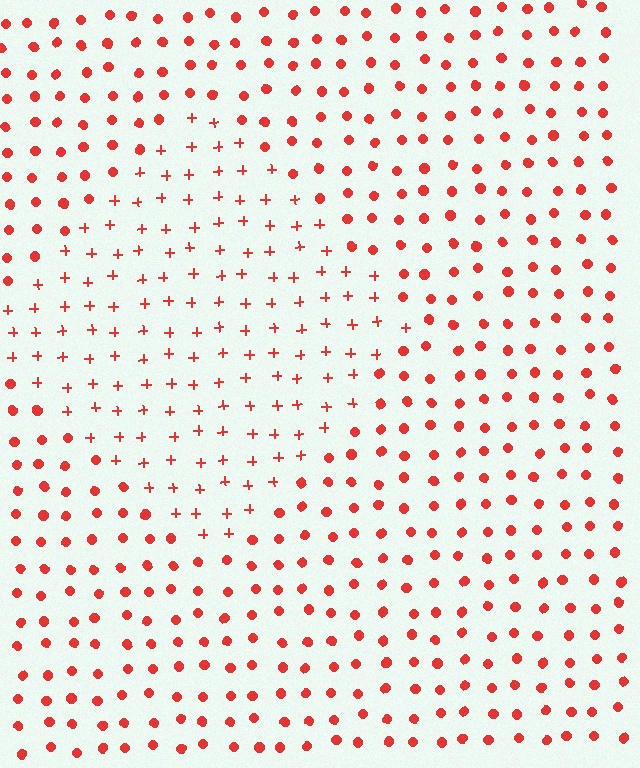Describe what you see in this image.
The image is filled with small red elements arranged in a uniform grid. A diamond-shaped region contains plus signs, while the surrounding area contains circles. The boundary is defined purely by the change in element shape.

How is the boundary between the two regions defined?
The boundary is defined by a change in element shape: plus signs inside vs. circles outside. All elements share the same color and spacing.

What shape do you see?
I see a diamond.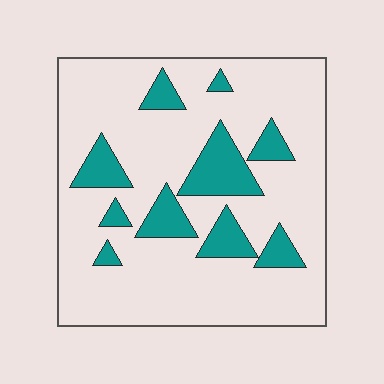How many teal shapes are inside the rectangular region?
10.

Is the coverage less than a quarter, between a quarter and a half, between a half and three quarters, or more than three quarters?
Less than a quarter.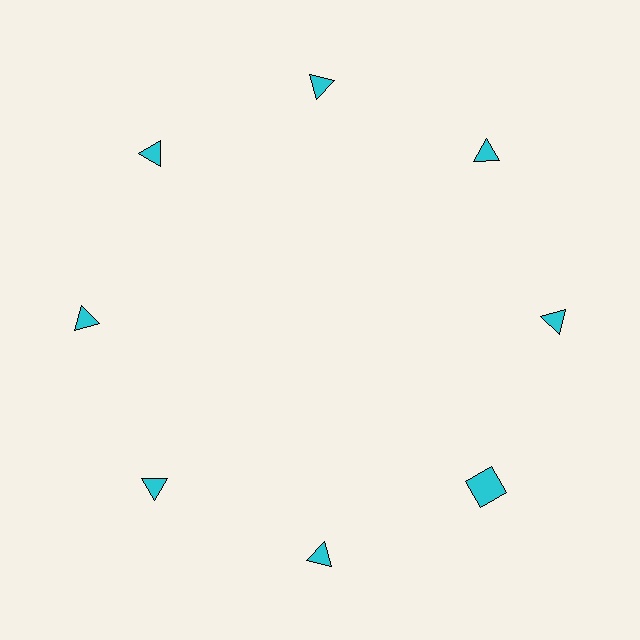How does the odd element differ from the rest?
It has a different shape: square instead of triangle.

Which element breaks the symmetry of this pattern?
The cyan square at roughly the 4 o'clock position breaks the symmetry. All other shapes are cyan triangles.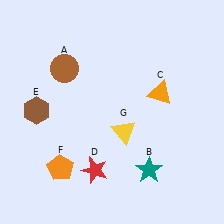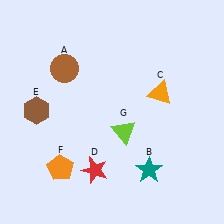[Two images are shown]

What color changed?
The triangle (G) changed from yellow in Image 1 to lime in Image 2.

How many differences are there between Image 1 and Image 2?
There is 1 difference between the two images.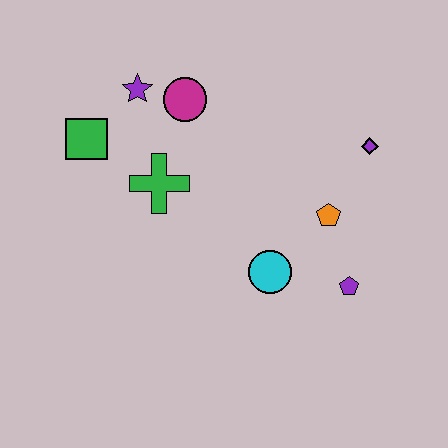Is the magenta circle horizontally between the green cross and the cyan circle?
Yes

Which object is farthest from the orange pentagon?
The green square is farthest from the orange pentagon.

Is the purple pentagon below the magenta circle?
Yes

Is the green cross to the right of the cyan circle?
No